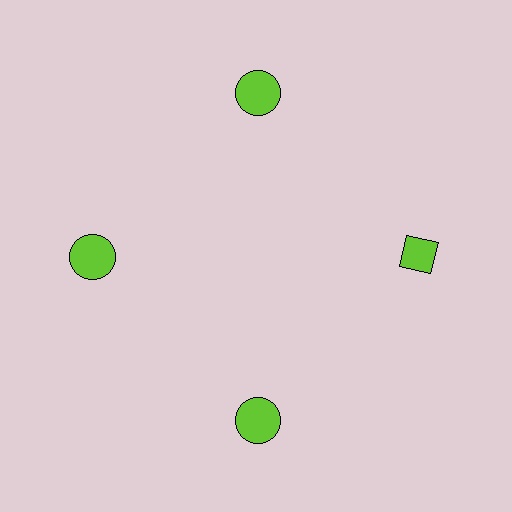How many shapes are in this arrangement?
There are 4 shapes arranged in a ring pattern.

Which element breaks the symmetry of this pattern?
The lime diamond at roughly the 3 o'clock position breaks the symmetry. All other shapes are lime circles.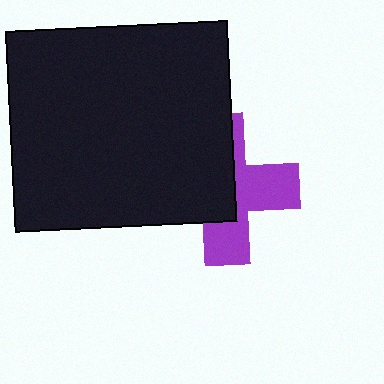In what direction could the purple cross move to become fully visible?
The purple cross could move right. That would shift it out from behind the black rectangle entirely.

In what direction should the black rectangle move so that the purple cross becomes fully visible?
The black rectangle should move left. That is the shortest direction to clear the overlap and leave the purple cross fully visible.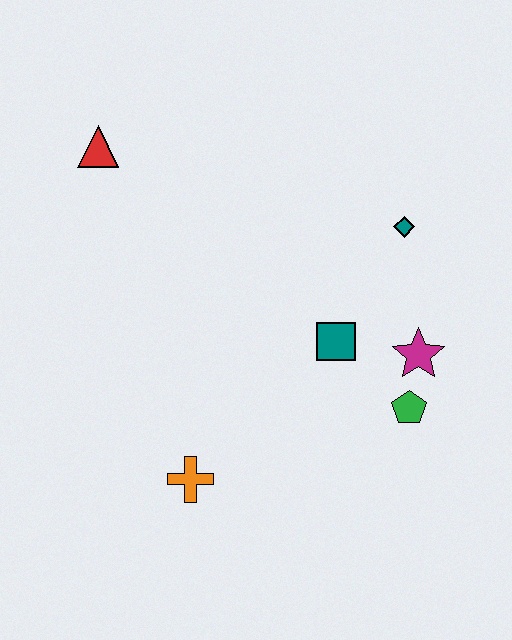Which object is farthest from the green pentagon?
The red triangle is farthest from the green pentagon.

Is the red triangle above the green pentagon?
Yes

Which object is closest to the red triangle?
The teal square is closest to the red triangle.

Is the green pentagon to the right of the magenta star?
No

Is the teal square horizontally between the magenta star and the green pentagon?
No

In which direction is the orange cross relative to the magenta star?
The orange cross is to the left of the magenta star.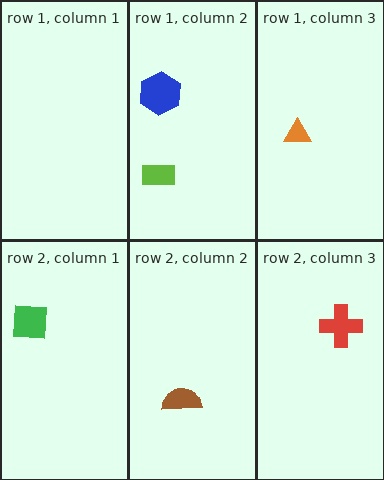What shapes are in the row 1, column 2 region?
The blue hexagon, the lime rectangle.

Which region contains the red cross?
The row 2, column 3 region.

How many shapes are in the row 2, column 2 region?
1.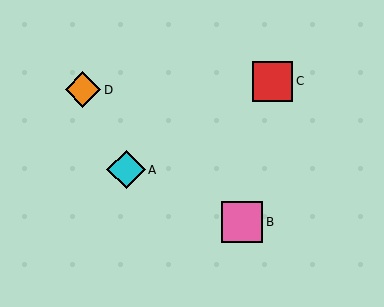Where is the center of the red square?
The center of the red square is at (273, 81).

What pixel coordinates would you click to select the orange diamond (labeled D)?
Click at (83, 90) to select the orange diamond D.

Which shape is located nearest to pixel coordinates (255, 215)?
The pink square (labeled B) at (242, 222) is nearest to that location.